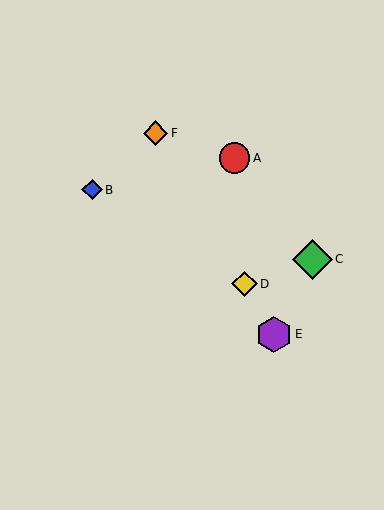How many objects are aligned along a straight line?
3 objects (D, E, F) are aligned along a straight line.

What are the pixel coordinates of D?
Object D is at (244, 284).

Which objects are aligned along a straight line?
Objects D, E, F are aligned along a straight line.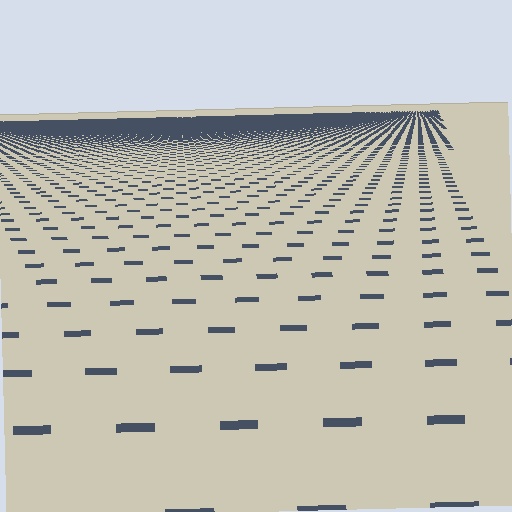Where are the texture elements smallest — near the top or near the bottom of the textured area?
Near the top.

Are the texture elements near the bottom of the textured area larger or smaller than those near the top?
Larger. Near the bottom, elements are closer to the viewer and appear at a bigger on-screen size.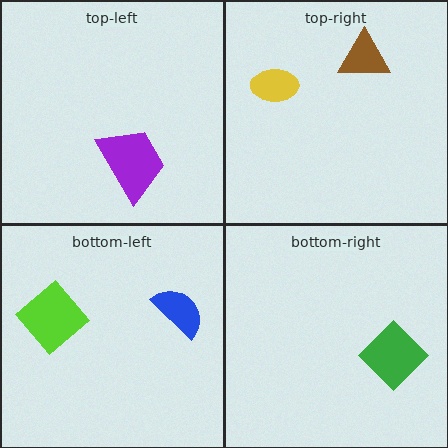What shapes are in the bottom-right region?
The green diamond.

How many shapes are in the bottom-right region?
1.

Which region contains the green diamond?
The bottom-right region.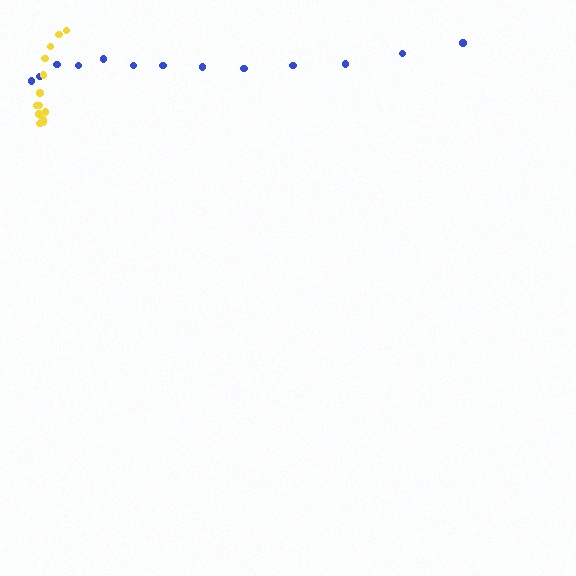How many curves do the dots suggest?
There are 2 distinct paths.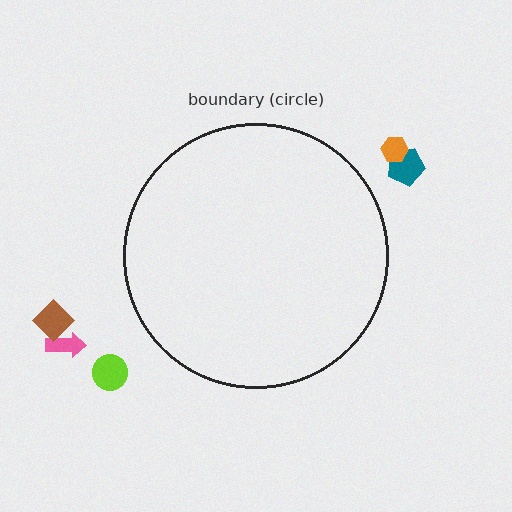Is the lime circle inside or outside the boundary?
Outside.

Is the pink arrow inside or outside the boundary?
Outside.